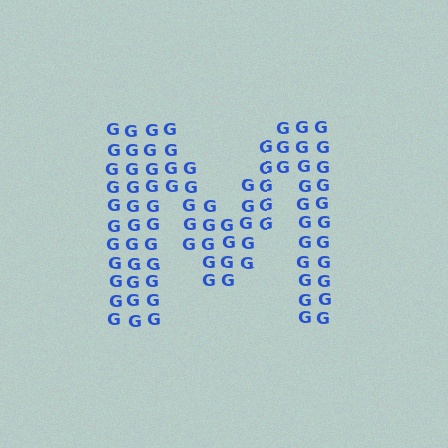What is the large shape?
The large shape is the letter M.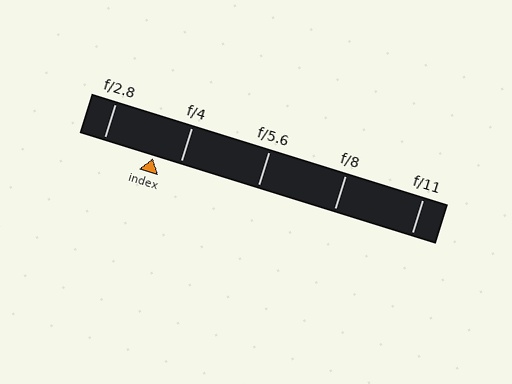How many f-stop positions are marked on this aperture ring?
There are 5 f-stop positions marked.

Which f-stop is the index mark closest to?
The index mark is closest to f/4.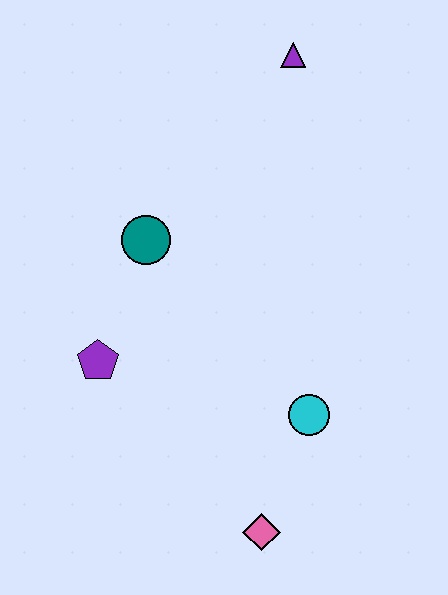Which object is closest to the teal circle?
The purple pentagon is closest to the teal circle.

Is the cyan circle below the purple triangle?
Yes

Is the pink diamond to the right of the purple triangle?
No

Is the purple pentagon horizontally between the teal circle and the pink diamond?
No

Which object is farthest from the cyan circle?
The purple triangle is farthest from the cyan circle.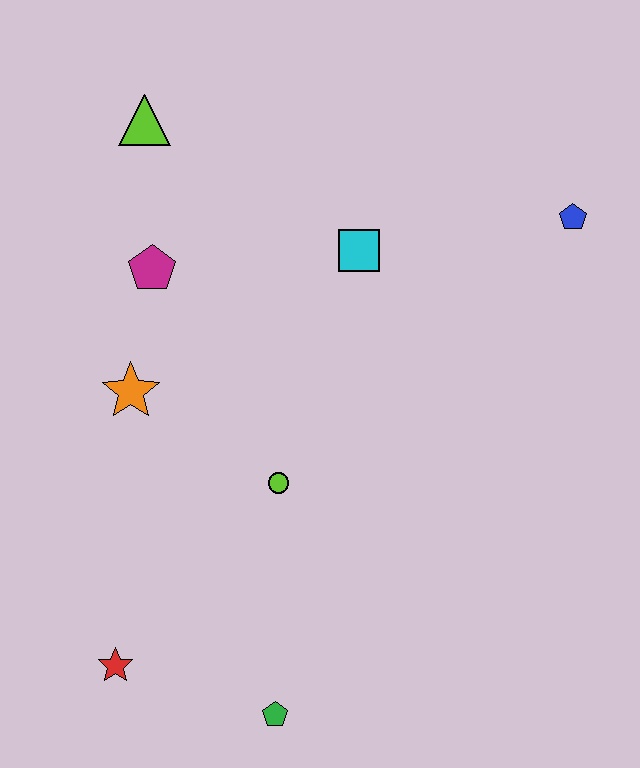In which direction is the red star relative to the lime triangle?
The red star is below the lime triangle.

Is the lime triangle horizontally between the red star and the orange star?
No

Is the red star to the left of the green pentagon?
Yes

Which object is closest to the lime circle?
The orange star is closest to the lime circle.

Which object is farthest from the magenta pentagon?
The green pentagon is farthest from the magenta pentagon.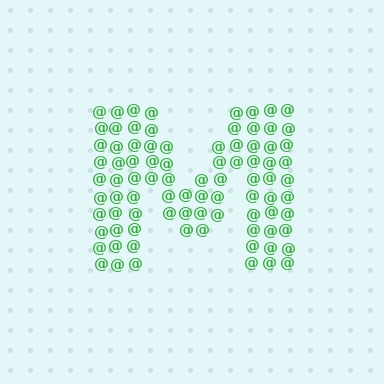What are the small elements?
The small elements are at signs.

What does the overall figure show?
The overall figure shows the letter M.